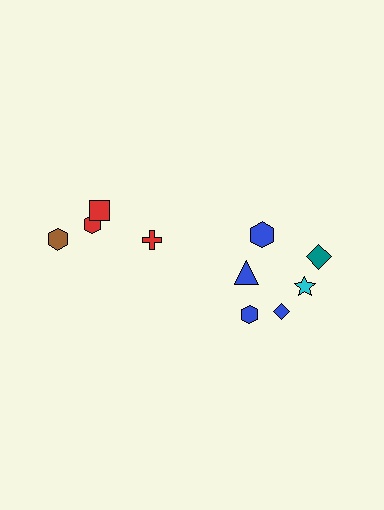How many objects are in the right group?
There are 6 objects.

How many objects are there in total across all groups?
There are 10 objects.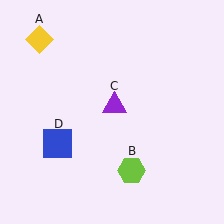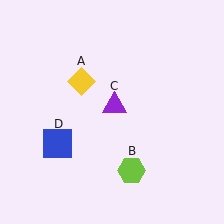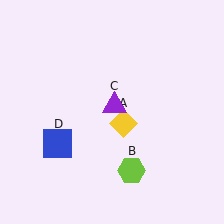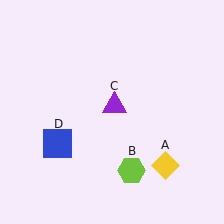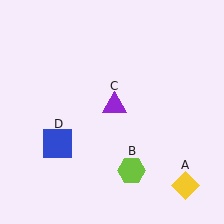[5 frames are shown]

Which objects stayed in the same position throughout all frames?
Lime hexagon (object B) and purple triangle (object C) and blue square (object D) remained stationary.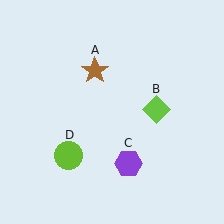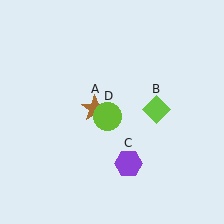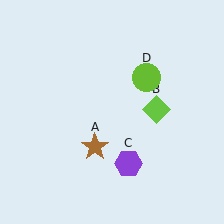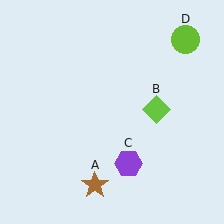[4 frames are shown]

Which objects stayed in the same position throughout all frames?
Lime diamond (object B) and purple hexagon (object C) remained stationary.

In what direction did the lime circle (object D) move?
The lime circle (object D) moved up and to the right.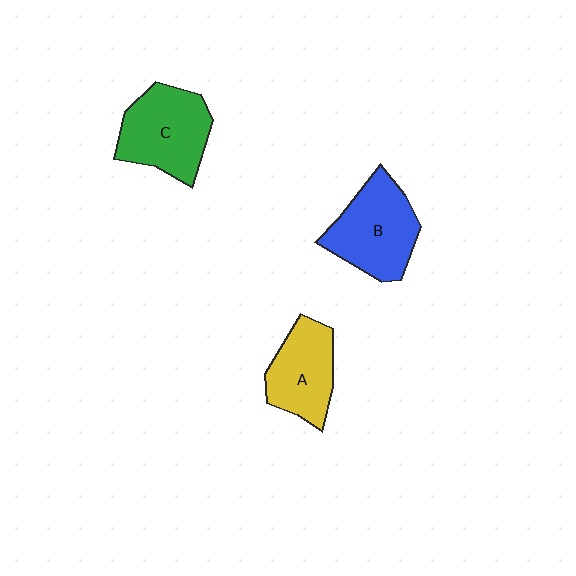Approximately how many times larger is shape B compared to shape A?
Approximately 1.2 times.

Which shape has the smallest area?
Shape A (yellow).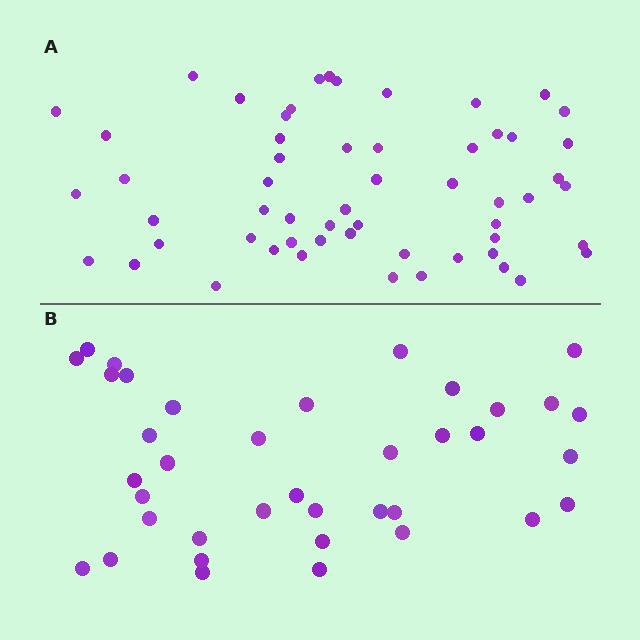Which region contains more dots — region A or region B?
Region A (the top region) has more dots.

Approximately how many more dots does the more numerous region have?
Region A has approximately 20 more dots than region B.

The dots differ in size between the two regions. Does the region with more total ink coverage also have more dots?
No. Region B has more total ink coverage because its dots are larger, but region A actually contains more individual dots. Total area can be misleading — the number of items is what matters here.